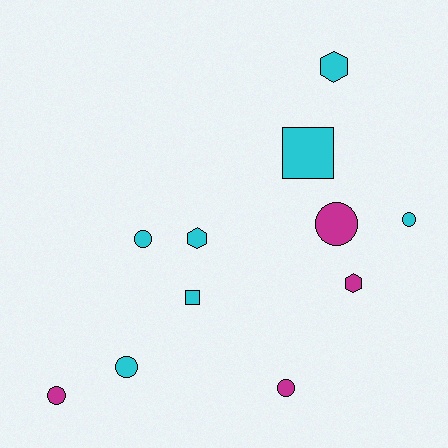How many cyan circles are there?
There are 3 cyan circles.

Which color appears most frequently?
Cyan, with 7 objects.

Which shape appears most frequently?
Circle, with 6 objects.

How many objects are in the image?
There are 11 objects.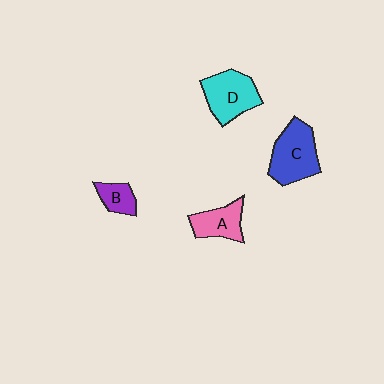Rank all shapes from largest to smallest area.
From largest to smallest: C (blue), D (cyan), A (pink), B (purple).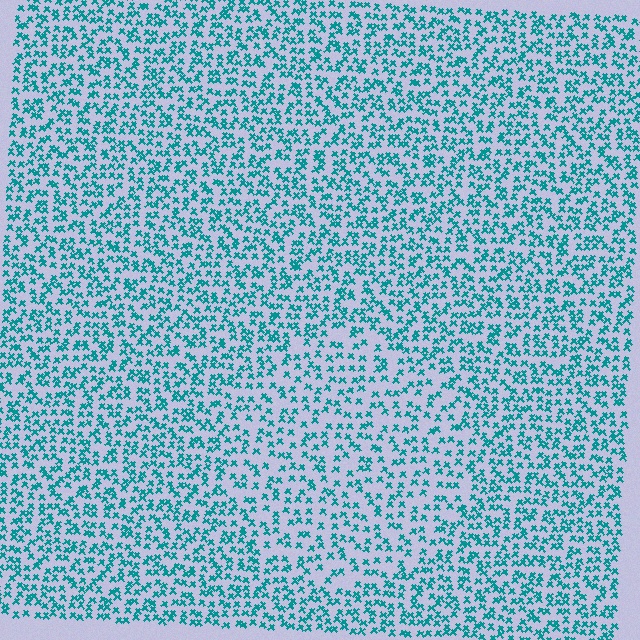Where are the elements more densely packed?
The elements are more densely packed outside the circle boundary.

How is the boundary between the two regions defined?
The boundary is defined by a change in element density (approximately 1.5x ratio). All elements are the same color, size, and shape.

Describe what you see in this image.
The image contains small teal elements arranged at two different densities. A circle-shaped region is visible where the elements are less densely packed than the surrounding area.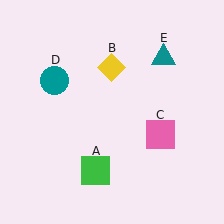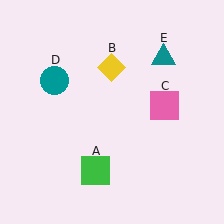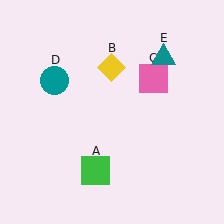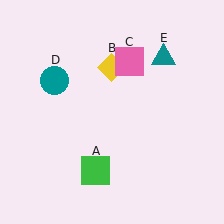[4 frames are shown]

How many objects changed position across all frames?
1 object changed position: pink square (object C).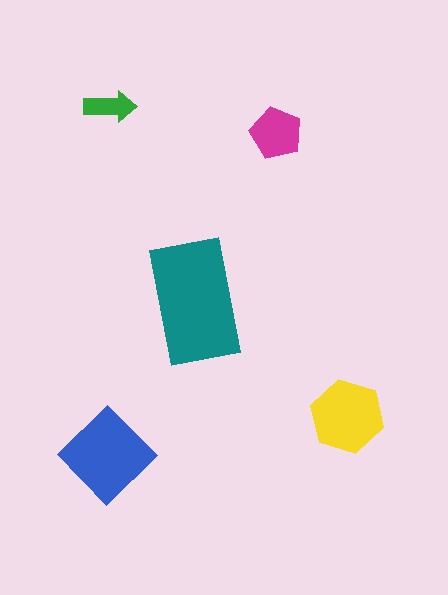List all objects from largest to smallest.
The teal rectangle, the blue diamond, the yellow hexagon, the magenta pentagon, the green arrow.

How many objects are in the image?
There are 5 objects in the image.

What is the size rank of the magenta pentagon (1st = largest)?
4th.